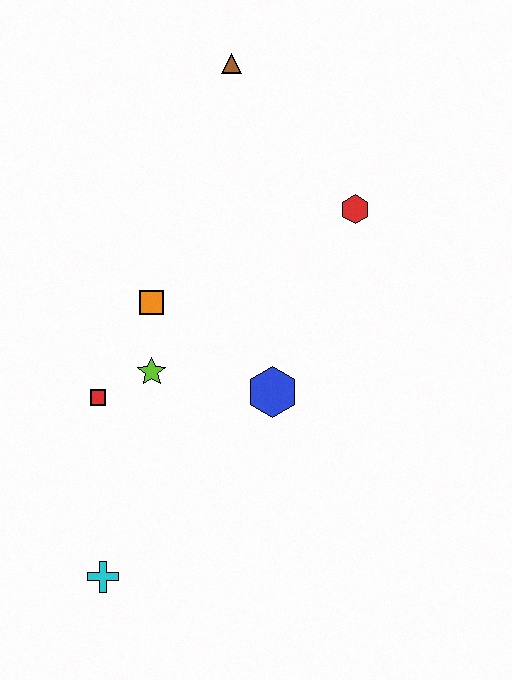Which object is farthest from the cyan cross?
The brown triangle is farthest from the cyan cross.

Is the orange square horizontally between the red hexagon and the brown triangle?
No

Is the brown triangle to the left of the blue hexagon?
Yes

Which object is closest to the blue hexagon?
The lime star is closest to the blue hexagon.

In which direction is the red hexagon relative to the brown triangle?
The red hexagon is below the brown triangle.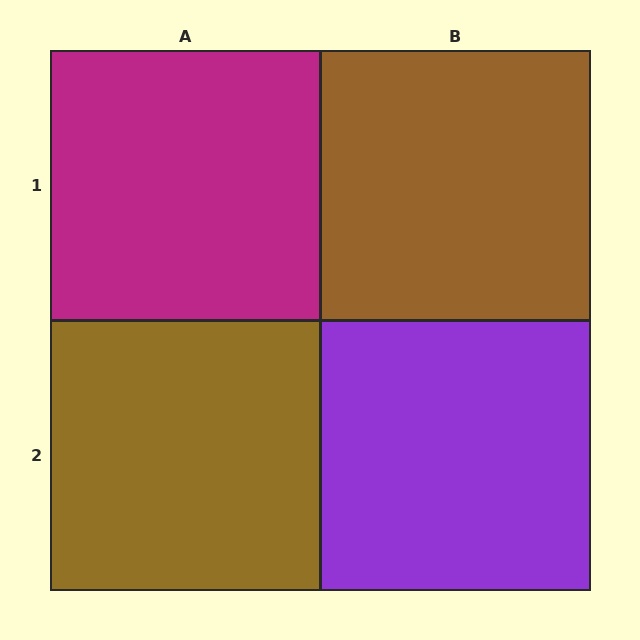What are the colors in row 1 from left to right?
Magenta, brown.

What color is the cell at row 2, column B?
Purple.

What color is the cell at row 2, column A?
Brown.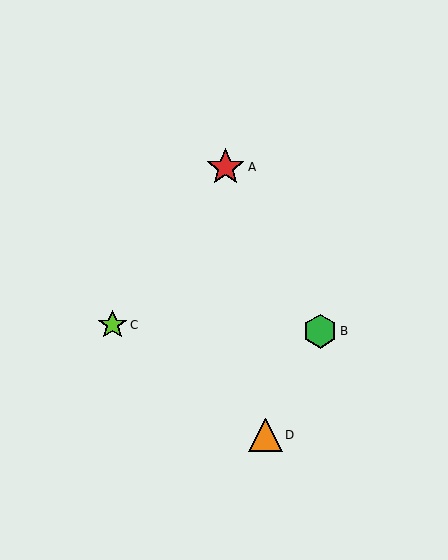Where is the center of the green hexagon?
The center of the green hexagon is at (320, 331).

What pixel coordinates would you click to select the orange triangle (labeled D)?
Click at (266, 435) to select the orange triangle D.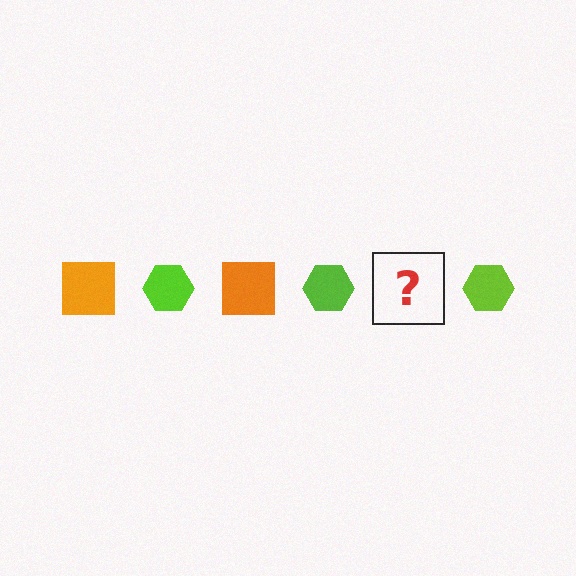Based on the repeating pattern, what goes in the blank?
The blank should be an orange square.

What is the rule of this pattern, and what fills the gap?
The rule is that the pattern alternates between orange square and lime hexagon. The gap should be filled with an orange square.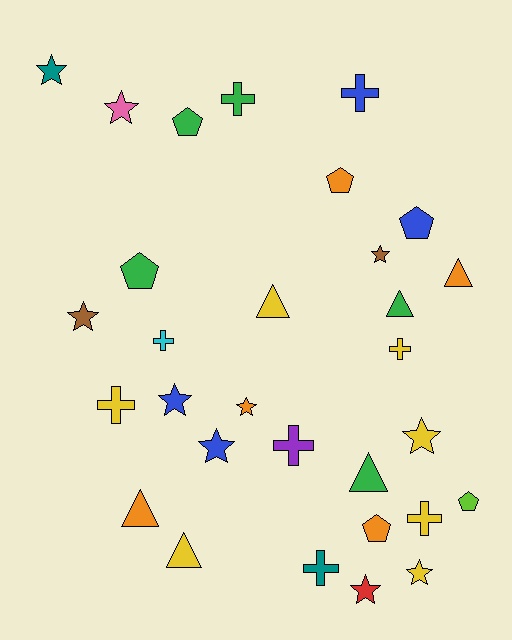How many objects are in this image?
There are 30 objects.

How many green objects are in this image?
There are 5 green objects.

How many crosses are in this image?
There are 8 crosses.